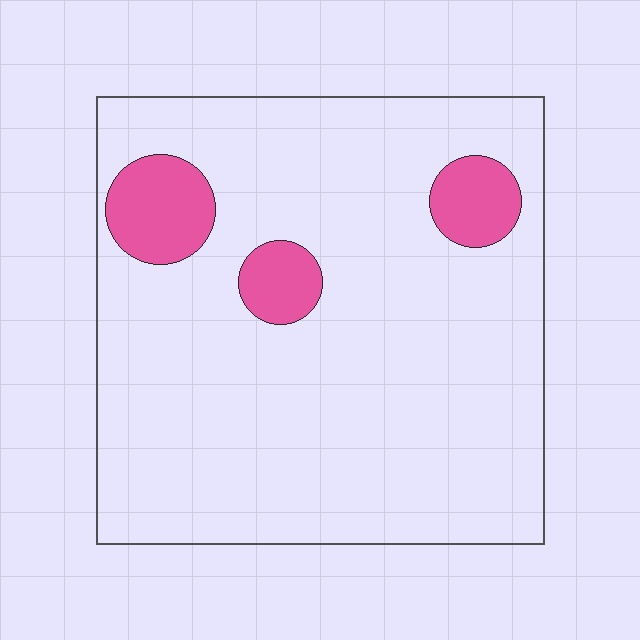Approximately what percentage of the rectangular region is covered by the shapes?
Approximately 10%.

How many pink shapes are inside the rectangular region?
3.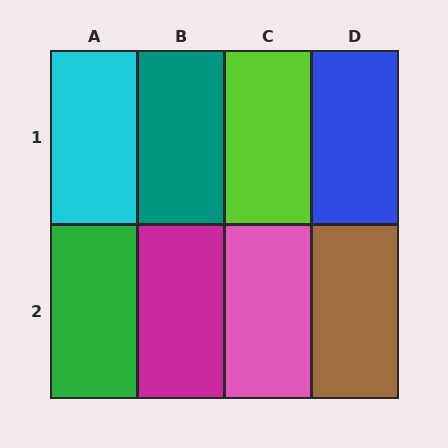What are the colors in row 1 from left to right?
Cyan, teal, lime, blue.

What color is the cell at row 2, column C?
Pink.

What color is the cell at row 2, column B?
Magenta.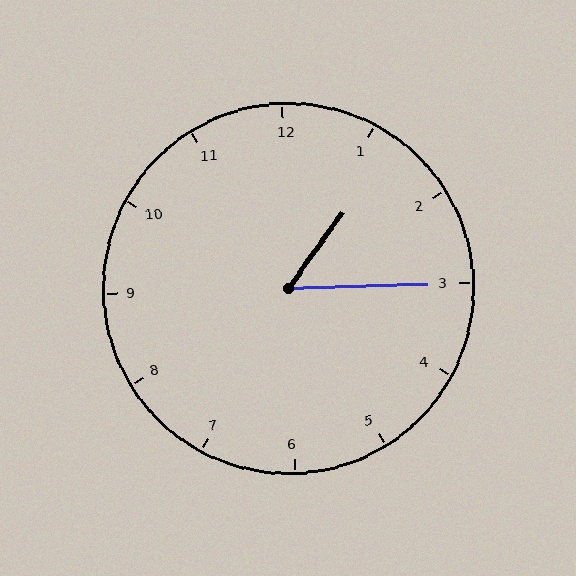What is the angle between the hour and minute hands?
Approximately 52 degrees.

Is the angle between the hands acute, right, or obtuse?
It is acute.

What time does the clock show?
1:15.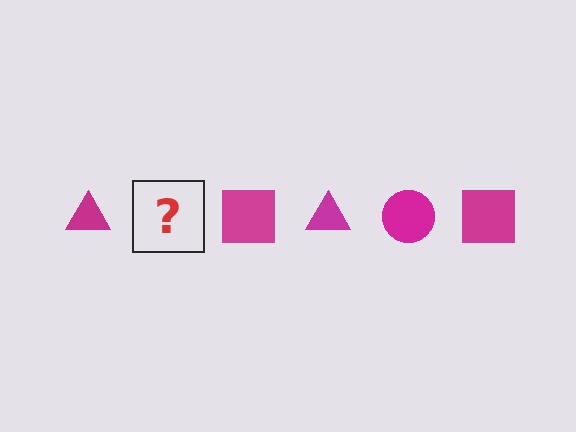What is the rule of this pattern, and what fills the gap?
The rule is that the pattern cycles through triangle, circle, square shapes in magenta. The gap should be filled with a magenta circle.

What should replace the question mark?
The question mark should be replaced with a magenta circle.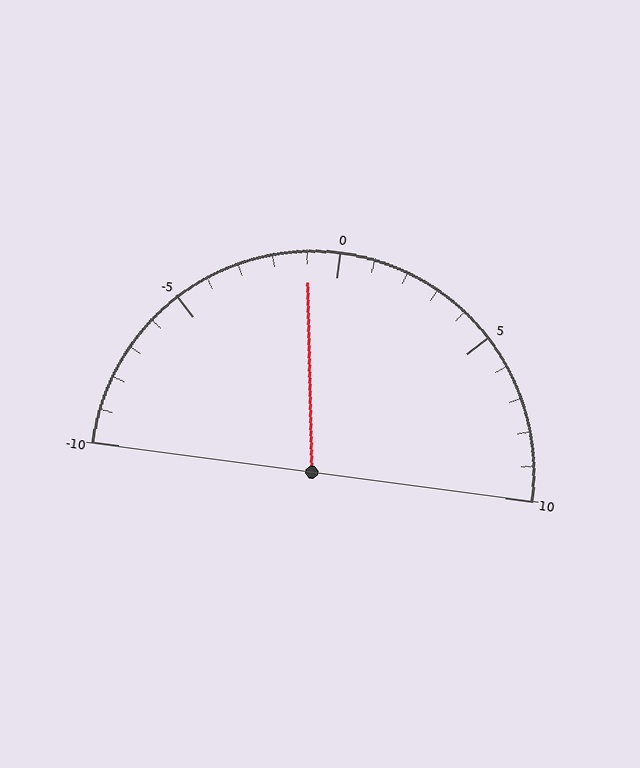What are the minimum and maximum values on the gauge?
The gauge ranges from -10 to 10.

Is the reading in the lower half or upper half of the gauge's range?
The reading is in the lower half of the range (-10 to 10).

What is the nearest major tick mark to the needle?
The nearest major tick mark is 0.